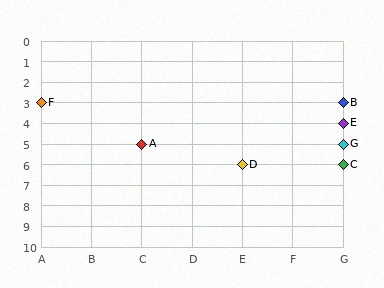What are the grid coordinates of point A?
Point A is at grid coordinates (C, 5).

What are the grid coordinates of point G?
Point G is at grid coordinates (G, 5).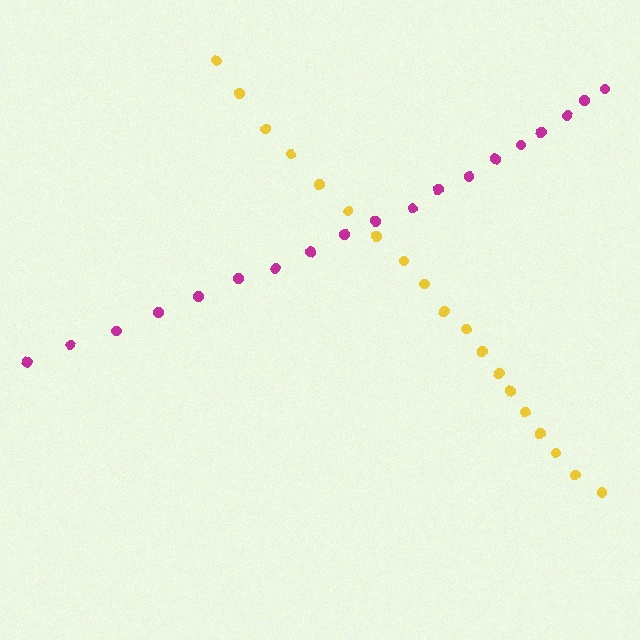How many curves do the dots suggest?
There are 2 distinct paths.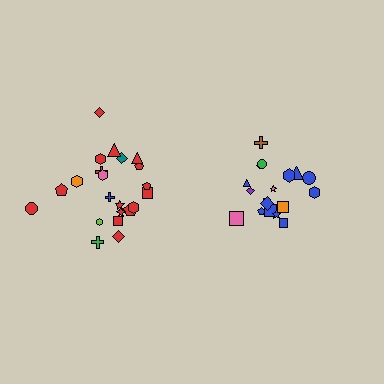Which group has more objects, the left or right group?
The left group.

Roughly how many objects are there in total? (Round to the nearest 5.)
Roughly 40 objects in total.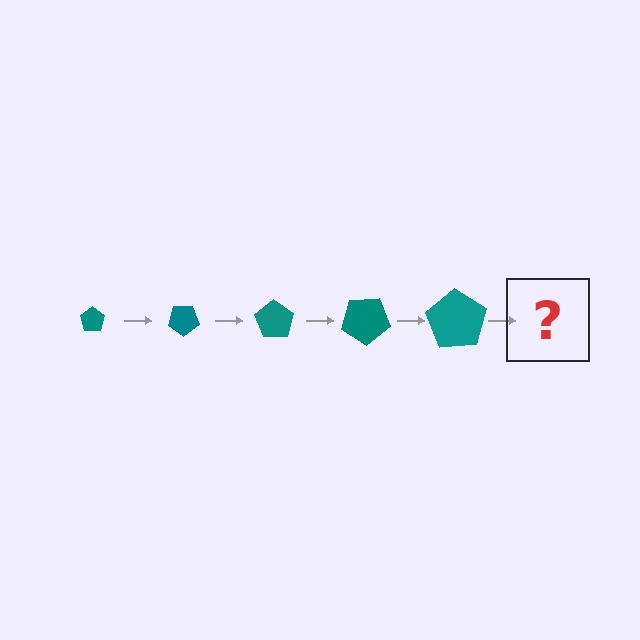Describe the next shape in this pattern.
It should be a pentagon, larger than the previous one and rotated 175 degrees from the start.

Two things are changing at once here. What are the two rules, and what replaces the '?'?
The two rules are that the pentagon grows larger each step and it rotates 35 degrees each step. The '?' should be a pentagon, larger than the previous one and rotated 175 degrees from the start.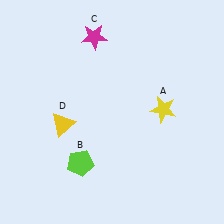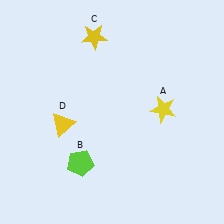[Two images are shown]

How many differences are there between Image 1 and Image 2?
There is 1 difference between the two images.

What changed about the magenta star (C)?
In Image 1, C is magenta. In Image 2, it changed to yellow.